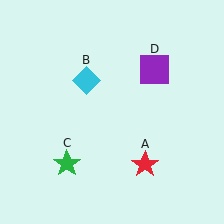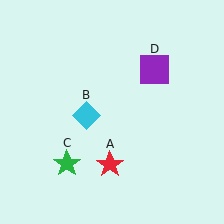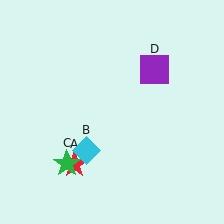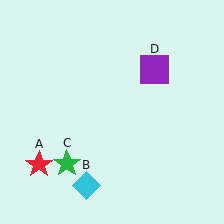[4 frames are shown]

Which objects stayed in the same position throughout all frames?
Green star (object C) and purple square (object D) remained stationary.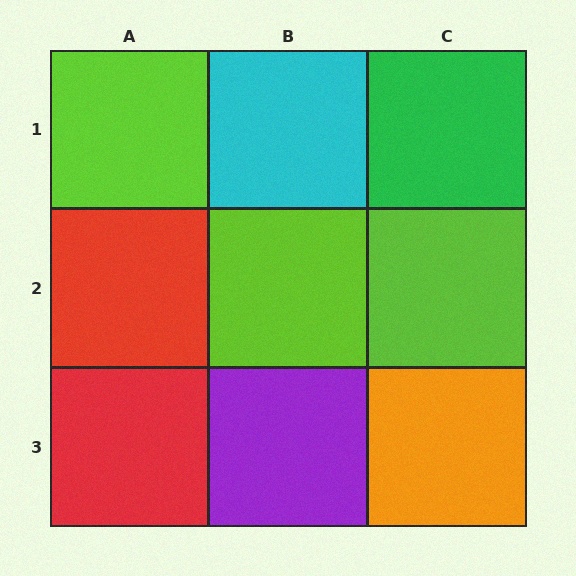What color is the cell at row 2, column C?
Lime.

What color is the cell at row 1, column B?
Cyan.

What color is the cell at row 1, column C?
Green.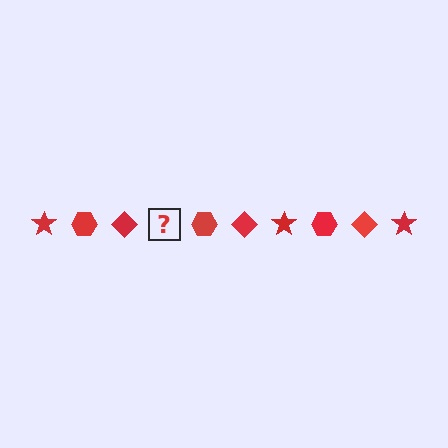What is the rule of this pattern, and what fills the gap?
The rule is that the pattern cycles through star, hexagon, diamond shapes in red. The gap should be filled with a red star.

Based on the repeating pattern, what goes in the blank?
The blank should be a red star.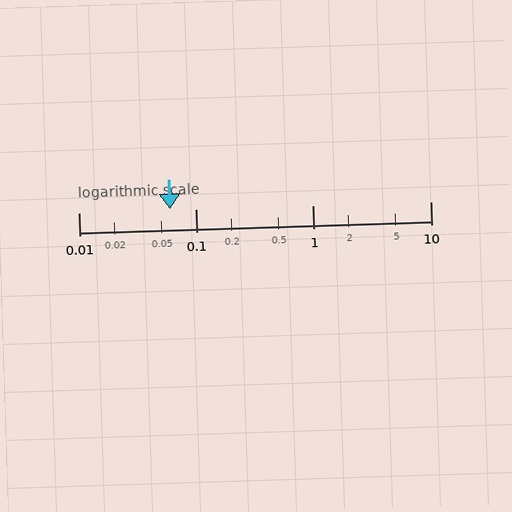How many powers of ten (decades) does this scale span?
The scale spans 3 decades, from 0.01 to 10.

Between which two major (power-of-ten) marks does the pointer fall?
The pointer is between 0.01 and 0.1.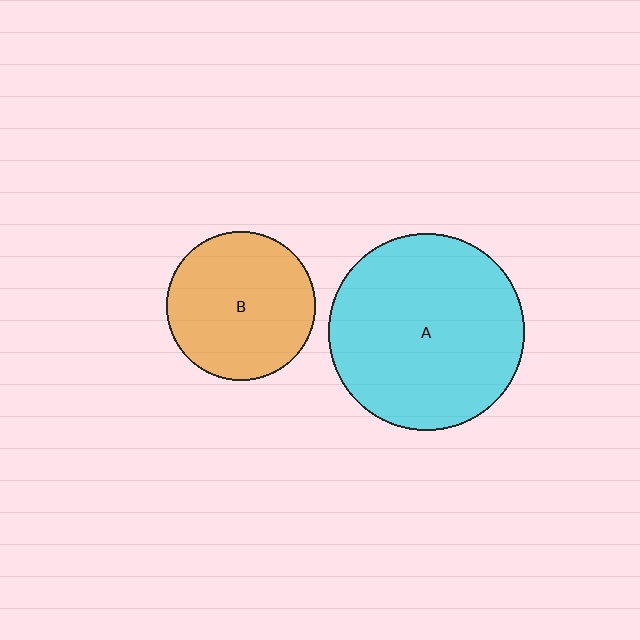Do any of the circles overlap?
No, none of the circles overlap.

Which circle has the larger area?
Circle A (cyan).